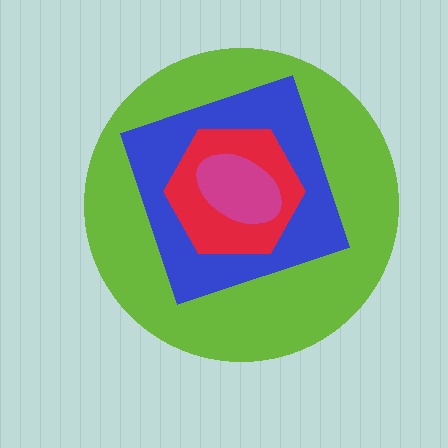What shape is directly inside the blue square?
The red hexagon.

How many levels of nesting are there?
4.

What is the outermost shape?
The lime circle.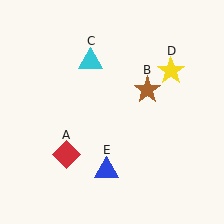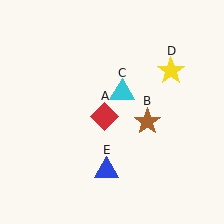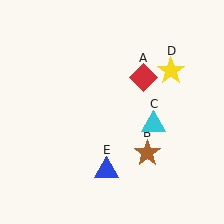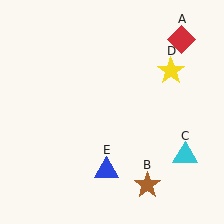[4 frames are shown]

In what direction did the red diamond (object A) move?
The red diamond (object A) moved up and to the right.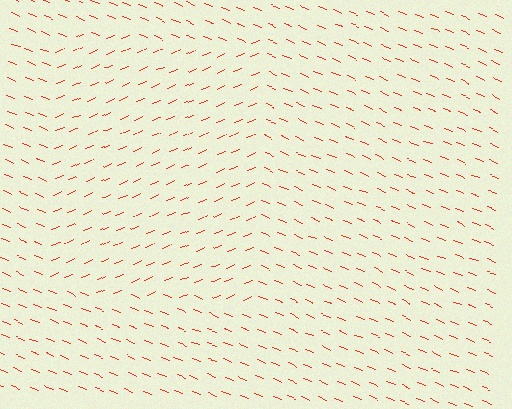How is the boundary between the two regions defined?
The boundary is defined purely by a change in line orientation (approximately 45 degrees difference). All lines are the same color and thickness.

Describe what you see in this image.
The image is filled with small red line segments. A rectangle region in the image has lines oriented differently from the surrounding lines, creating a visible texture boundary.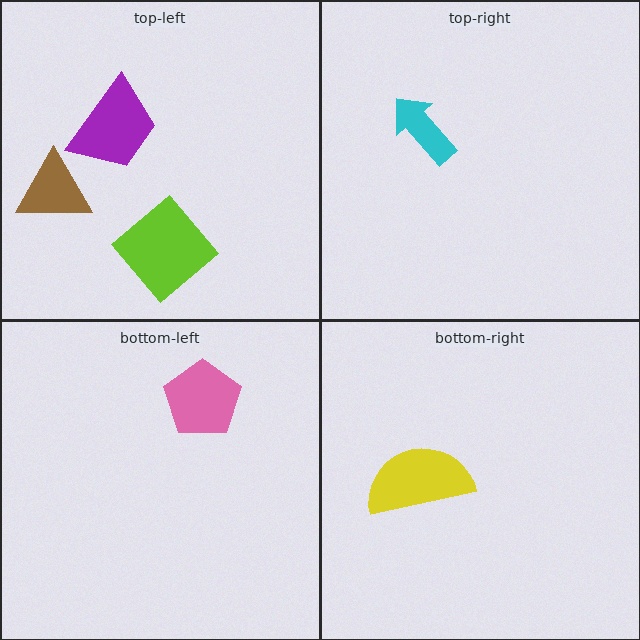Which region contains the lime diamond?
The top-left region.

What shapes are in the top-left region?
The lime diamond, the brown triangle, the purple trapezoid.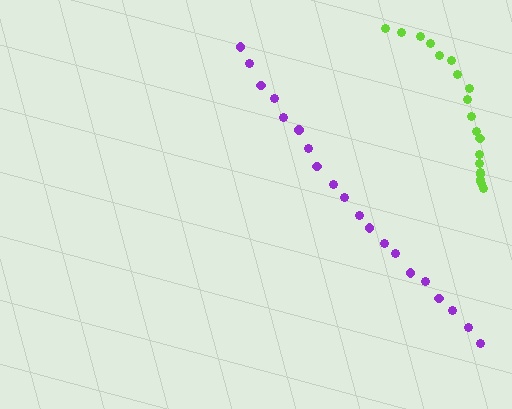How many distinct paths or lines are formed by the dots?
There are 2 distinct paths.